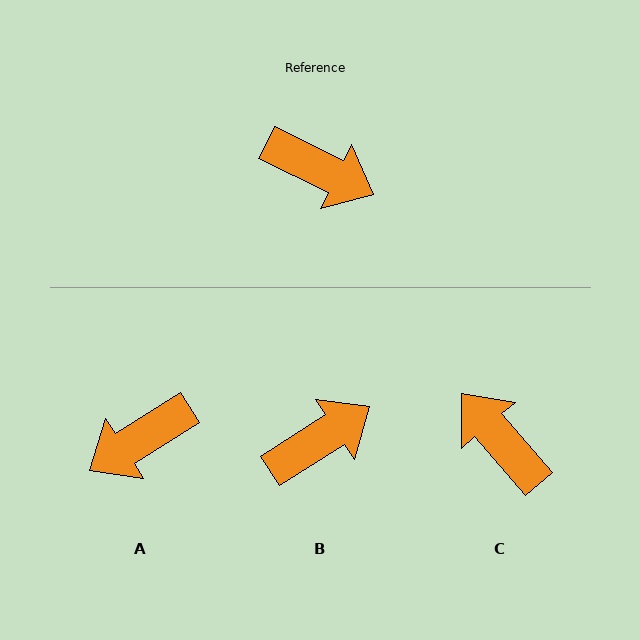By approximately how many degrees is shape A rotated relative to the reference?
Approximately 122 degrees clockwise.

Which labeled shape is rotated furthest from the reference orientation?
C, about 157 degrees away.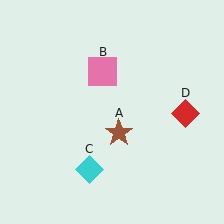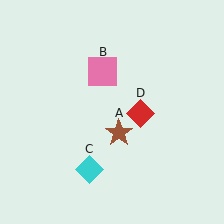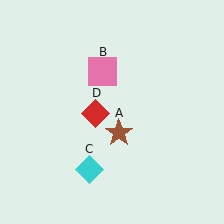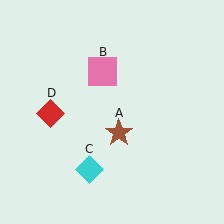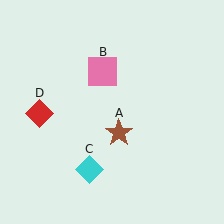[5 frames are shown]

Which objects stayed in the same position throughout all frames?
Brown star (object A) and pink square (object B) and cyan diamond (object C) remained stationary.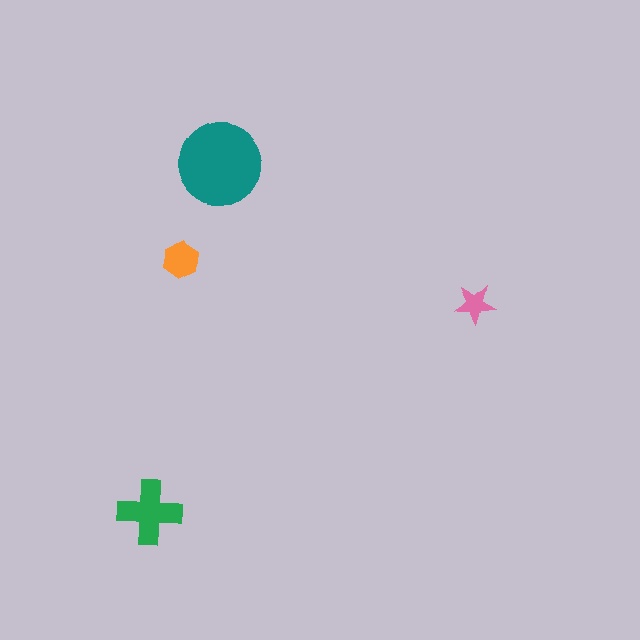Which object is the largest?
The teal circle.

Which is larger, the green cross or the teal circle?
The teal circle.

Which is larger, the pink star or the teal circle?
The teal circle.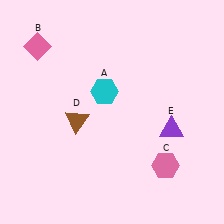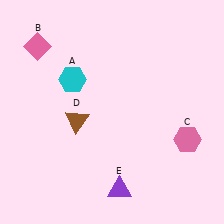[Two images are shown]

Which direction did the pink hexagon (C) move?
The pink hexagon (C) moved up.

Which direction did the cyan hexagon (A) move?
The cyan hexagon (A) moved left.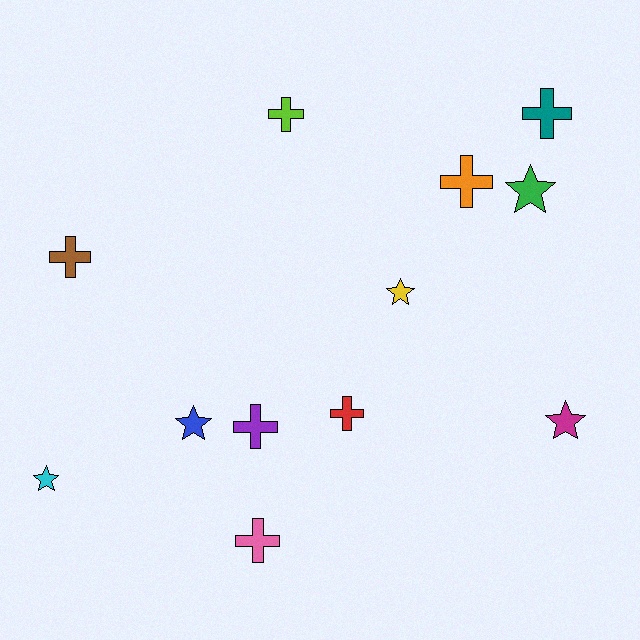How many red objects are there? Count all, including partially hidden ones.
There is 1 red object.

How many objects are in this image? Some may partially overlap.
There are 12 objects.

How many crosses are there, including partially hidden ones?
There are 7 crosses.